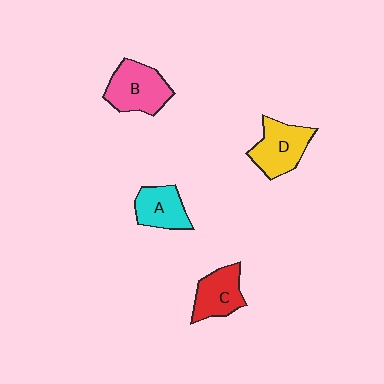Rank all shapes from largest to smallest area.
From largest to smallest: B (pink), D (yellow), C (red), A (cyan).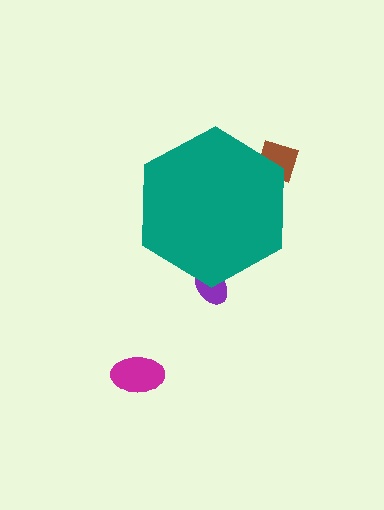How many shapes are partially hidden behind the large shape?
2 shapes are partially hidden.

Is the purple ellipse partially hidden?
Yes, the purple ellipse is partially hidden behind the teal hexagon.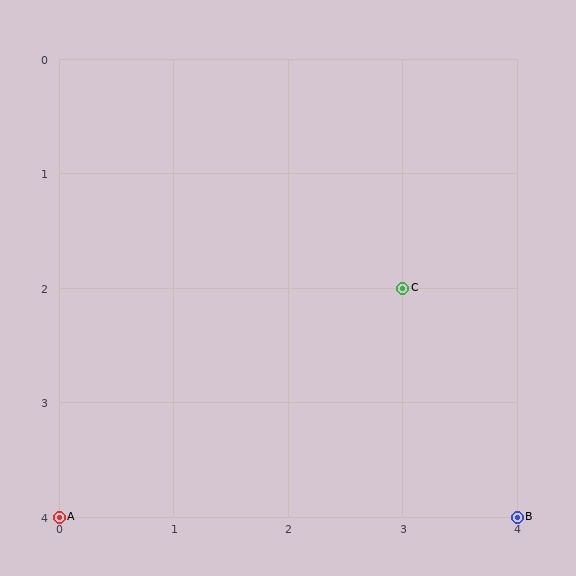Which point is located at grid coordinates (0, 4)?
Point A is at (0, 4).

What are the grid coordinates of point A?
Point A is at grid coordinates (0, 4).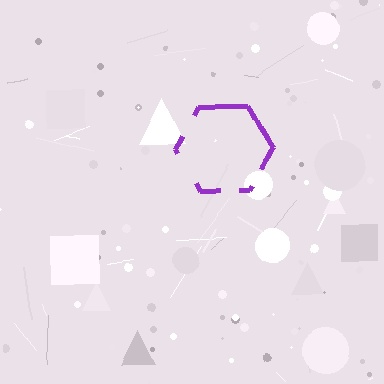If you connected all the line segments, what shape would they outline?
They would outline a hexagon.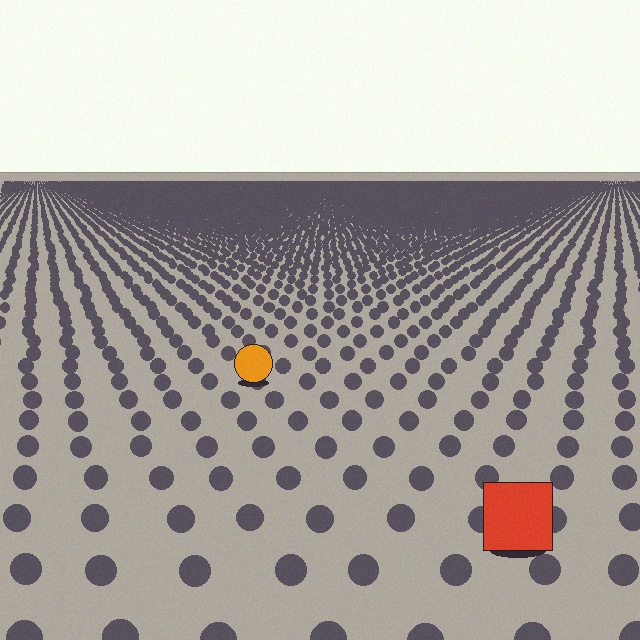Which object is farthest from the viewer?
The orange circle is farthest from the viewer. It appears smaller and the ground texture around it is denser.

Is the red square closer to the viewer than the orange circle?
Yes. The red square is closer — you can tell from the texture gradient: the ground texture is coarser near it.